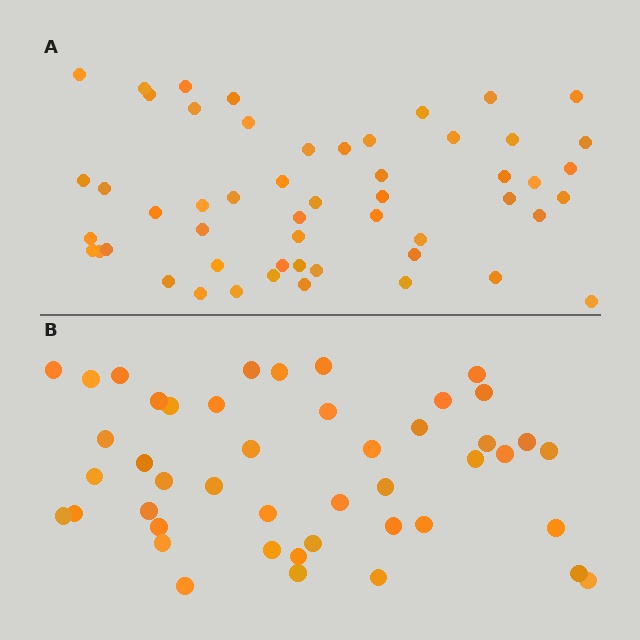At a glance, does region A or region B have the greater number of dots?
Region A (the top region) has more dots.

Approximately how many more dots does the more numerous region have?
Region A has roughly 8 or so more dots than region B.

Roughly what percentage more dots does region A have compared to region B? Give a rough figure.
About 20% more.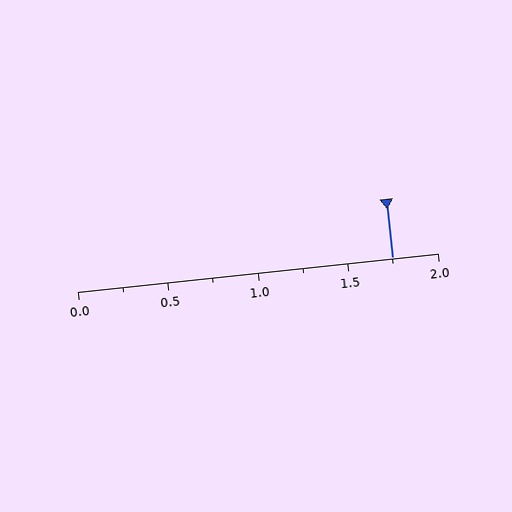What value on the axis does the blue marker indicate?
The marker indicates approximately 1.75.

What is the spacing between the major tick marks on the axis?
The major ticks are spaced 0.5 apart.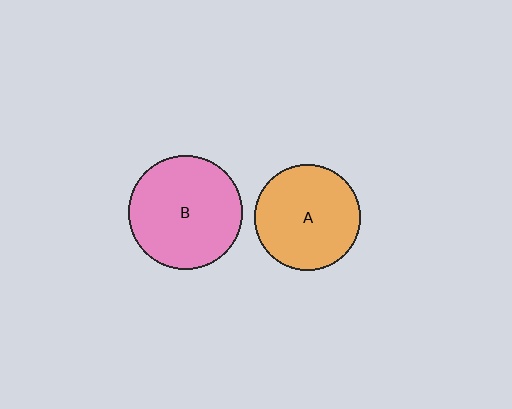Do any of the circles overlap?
No, none of the circles overlap.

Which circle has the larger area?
Circle B (pink).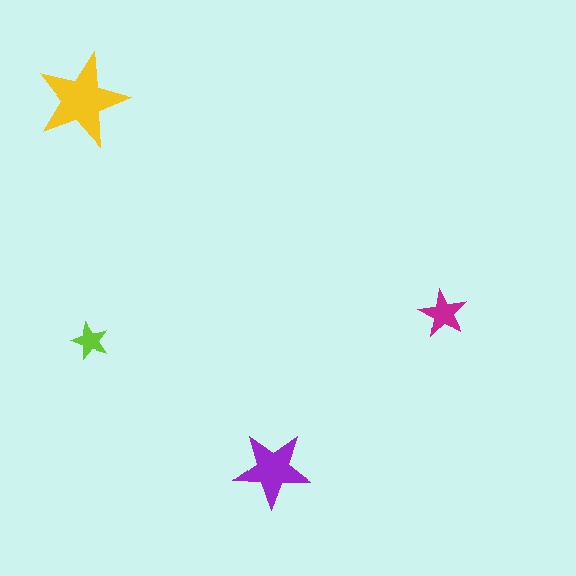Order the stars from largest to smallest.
the yellow one, the purple one, the magenta one, the lime one.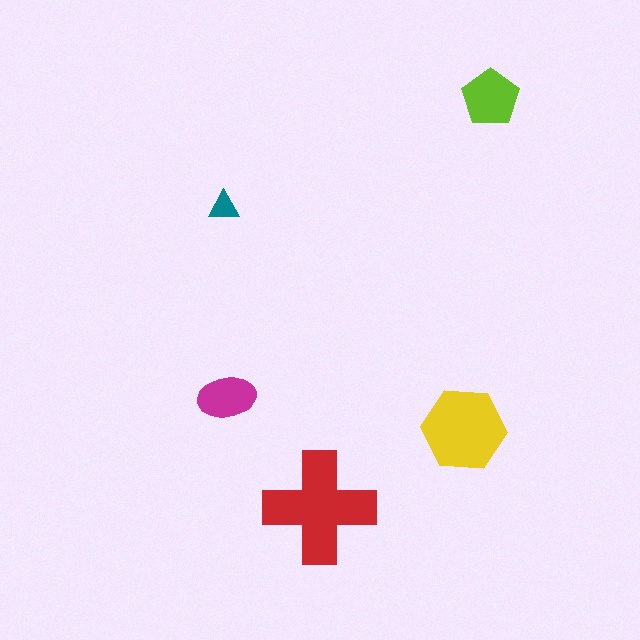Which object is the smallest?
The teal triangle.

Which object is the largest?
The red cross.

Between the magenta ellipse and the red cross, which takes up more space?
The red cross.